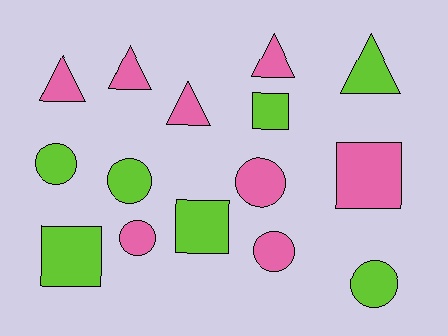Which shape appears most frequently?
Circle, with 6 objects.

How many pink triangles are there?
There are 4 pink triangles.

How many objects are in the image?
There are 15 objects.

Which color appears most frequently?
Pink, with 8 objects.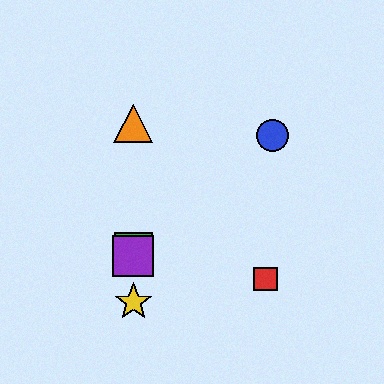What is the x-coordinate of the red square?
The red square is at x≈265.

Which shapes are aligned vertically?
The green square, the yellow star, the purple square, the orange triangle are aligned vertically.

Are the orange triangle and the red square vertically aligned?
No, the orange triangle is at x≈133 and the red square is at x≈265.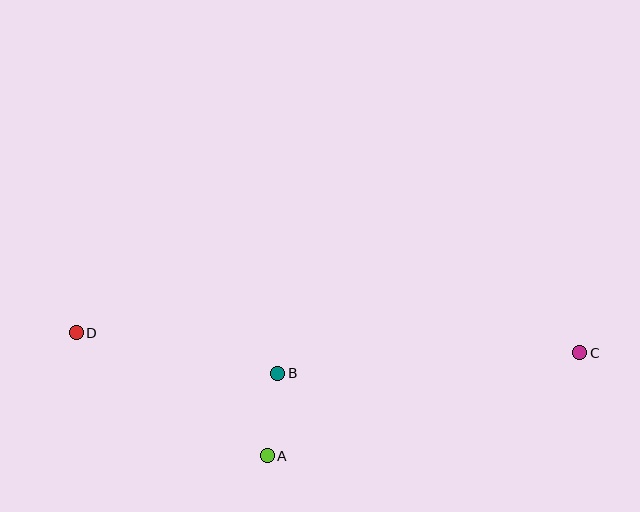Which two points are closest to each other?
Points A and B are closest to each other.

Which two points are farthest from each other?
Points C and D are farthest from each other.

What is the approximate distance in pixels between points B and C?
The distance between B and C is approximately 302 pixels.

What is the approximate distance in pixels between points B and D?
The distance between B and D is approximately 206 pixels.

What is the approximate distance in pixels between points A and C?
The distance between A and C is approximately 329 pixels.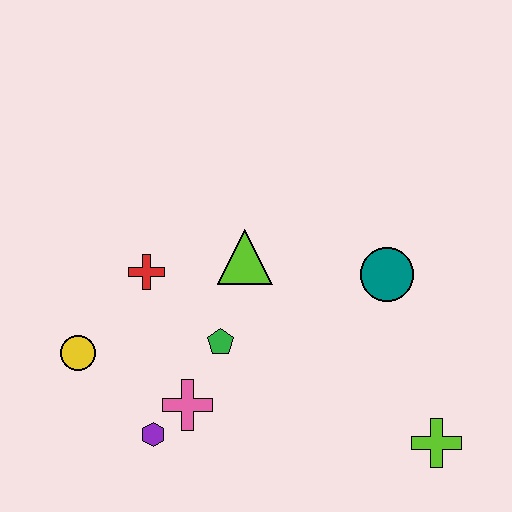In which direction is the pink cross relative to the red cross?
The pink cross is below the red cross.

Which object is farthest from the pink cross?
The lime cross is farthest from the pink cross.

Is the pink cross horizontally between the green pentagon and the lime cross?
No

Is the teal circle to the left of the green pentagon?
No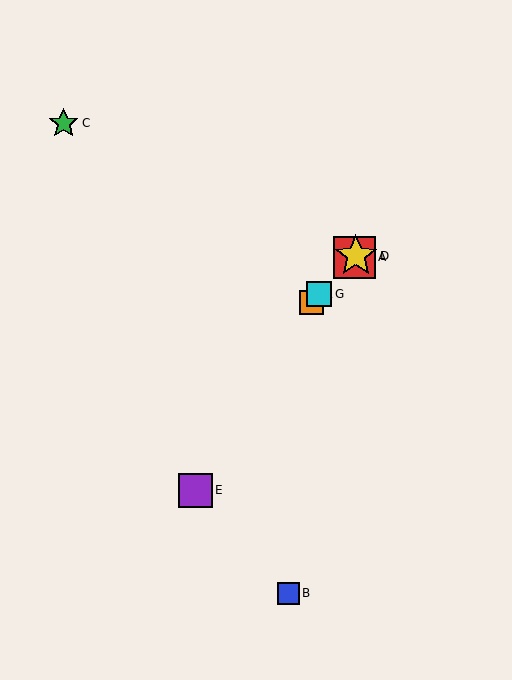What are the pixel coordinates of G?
Object G is at (319, 294).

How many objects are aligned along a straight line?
4 objects (A, D, F, G) are aligned along a straight line.